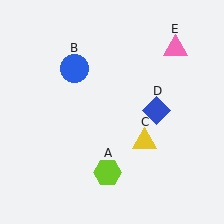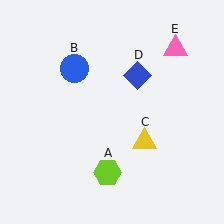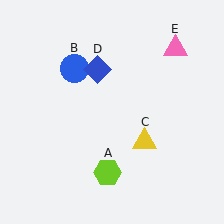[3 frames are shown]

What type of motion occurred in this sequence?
The blue diamond (object D) rotated counterclockwise around the center of the scene.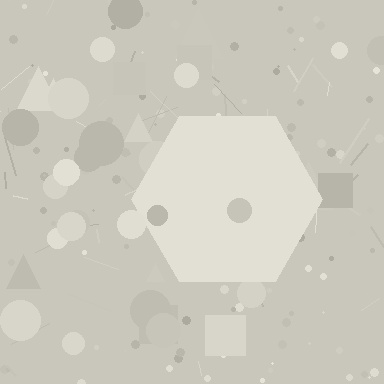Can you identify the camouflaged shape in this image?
The camouflaged shape is a hexagon.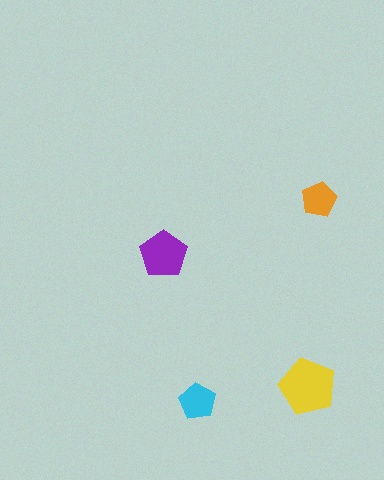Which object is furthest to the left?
The purple pentagon is leftmost.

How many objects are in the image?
There are 4 objects in the image.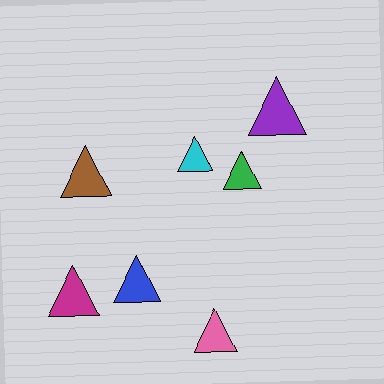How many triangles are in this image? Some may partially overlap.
There are 7 triangles.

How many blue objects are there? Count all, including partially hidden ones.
There is 1 blue object.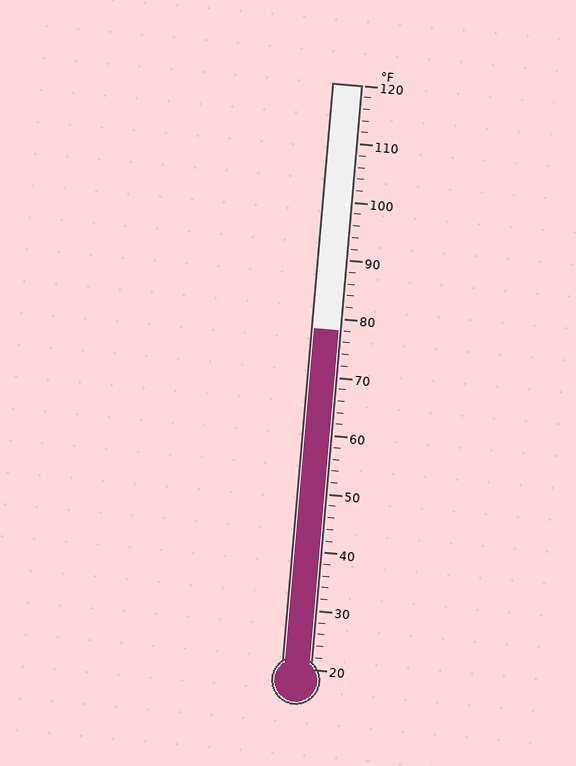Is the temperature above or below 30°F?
The temperature is above 30°F.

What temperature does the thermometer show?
The thermometer shows approximately 78°F.